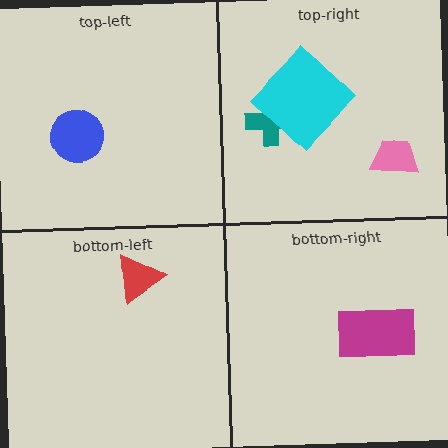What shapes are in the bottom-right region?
The magenta rectangle.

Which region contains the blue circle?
The top-left region.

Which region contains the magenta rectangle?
The bottom-right region.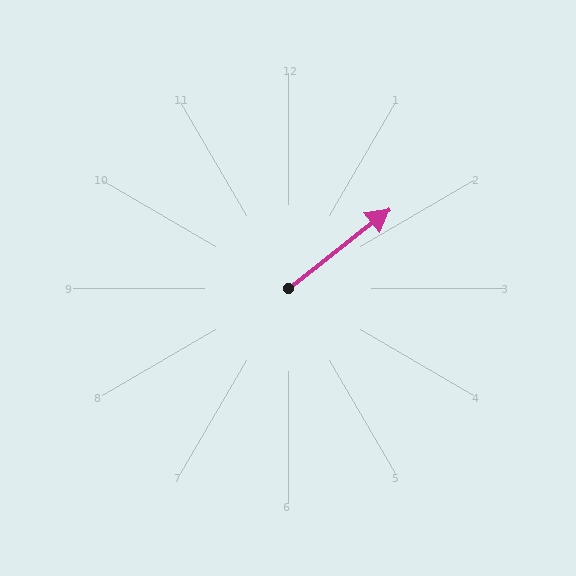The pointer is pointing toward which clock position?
Roughly 2 o'clock.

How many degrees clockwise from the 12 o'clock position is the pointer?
Approximately 52 degrees.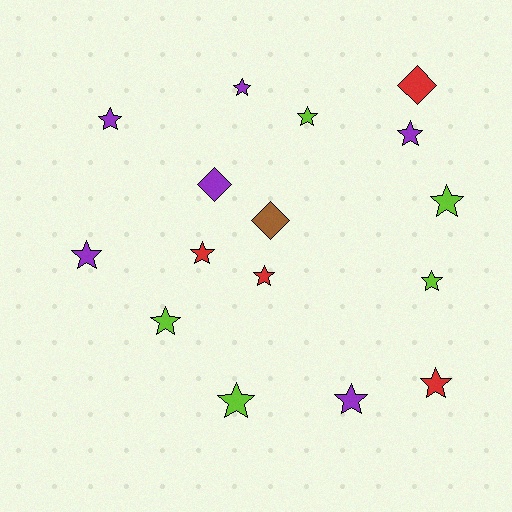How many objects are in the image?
There are 16 objects.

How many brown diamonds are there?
There is 1 brown diamond.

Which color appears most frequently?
Purple, with 6 objects.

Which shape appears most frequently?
Star, with 13 objects.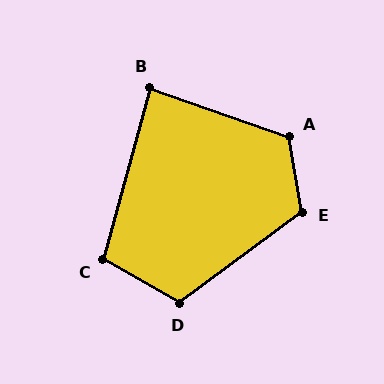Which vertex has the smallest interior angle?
B, at approximately 86 degrees.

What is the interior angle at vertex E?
Approximately 117 degrees (obtuse).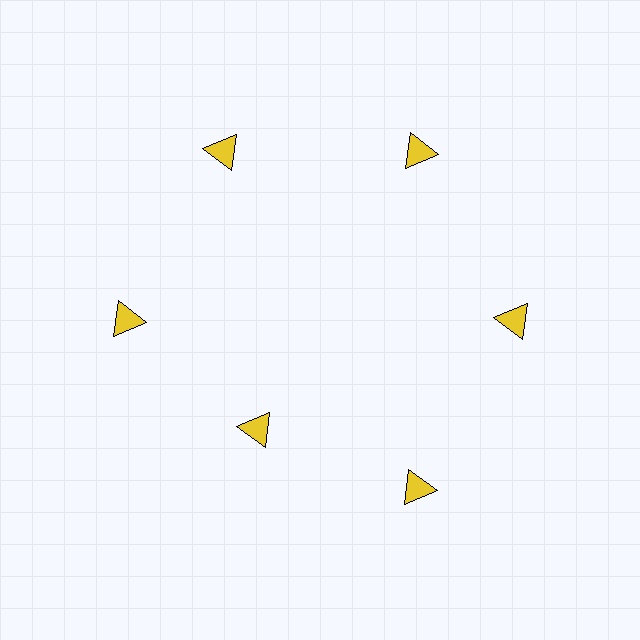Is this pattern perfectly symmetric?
No. The 6 yellow triangles are arranged in a ring, but one element near the 7 o'clock position is pulled inward toward the center, breaking the 6-fold rotational symmetry.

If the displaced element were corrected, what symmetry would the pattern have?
It would have 6-fold rotational symmetry — the pattern would map onto itself every 60 degrees.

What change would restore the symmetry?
The symmetry would be restored by moving it outward, back onto the ring so that all 6 triangles sit at equal angles and equal distance from the center.